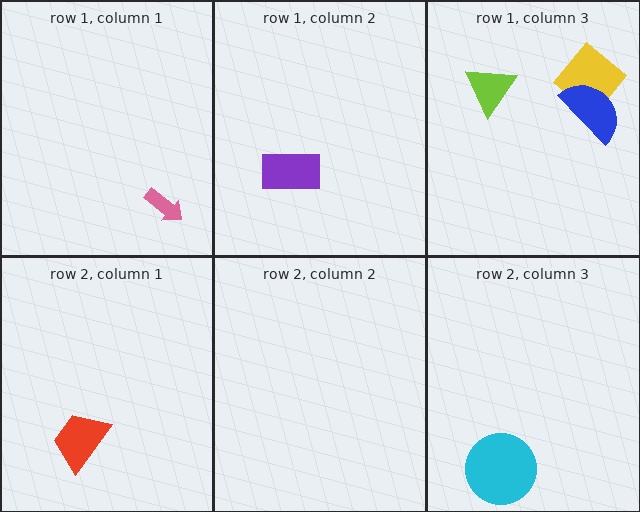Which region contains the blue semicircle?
The row 1, column 3 region.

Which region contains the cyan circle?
The row 2, column 3 region.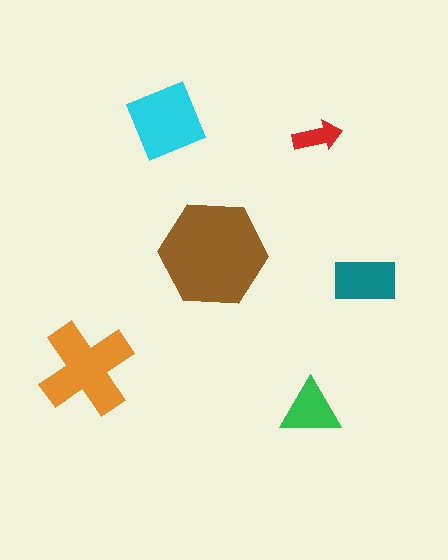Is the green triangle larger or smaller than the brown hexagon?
Smaller.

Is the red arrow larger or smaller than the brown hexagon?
Smaller.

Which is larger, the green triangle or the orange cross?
The orange cross.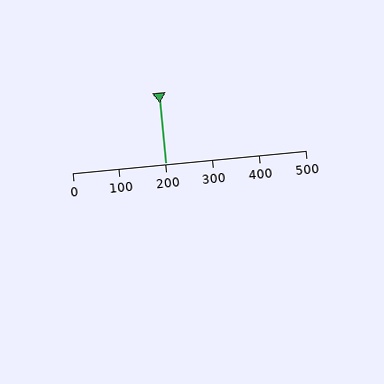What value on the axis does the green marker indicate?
The marker indicates approximately 200.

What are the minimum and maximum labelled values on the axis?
The axis runs from 0 to 500.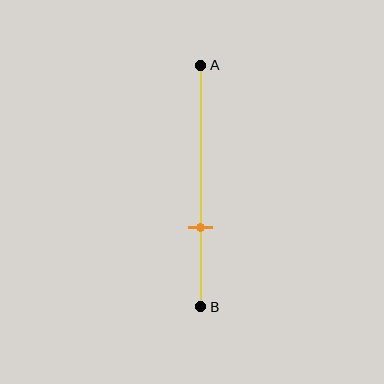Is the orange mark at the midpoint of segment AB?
No, the mark is at about 65% from A, not at the 50% midpoint.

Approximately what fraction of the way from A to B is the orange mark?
The orange mark is approximately 65% of the way from A to B.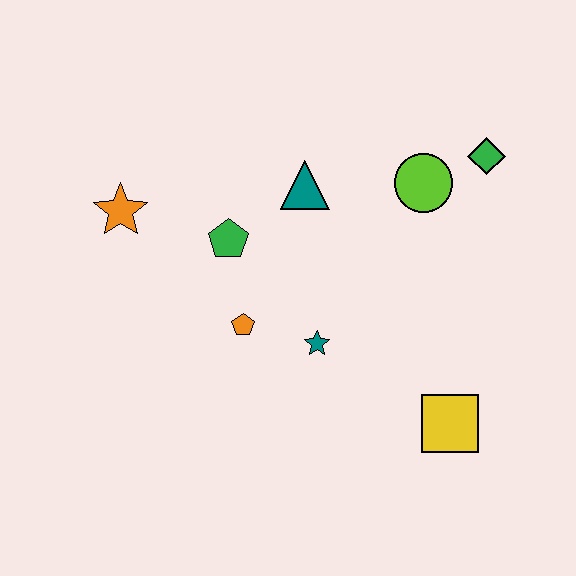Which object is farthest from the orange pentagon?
The green diamond is farthest from the orange pentagon.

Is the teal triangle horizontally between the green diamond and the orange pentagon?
Yes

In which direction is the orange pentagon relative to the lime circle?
The orange pentagon is to the left of the lime circle.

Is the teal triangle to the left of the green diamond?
Yes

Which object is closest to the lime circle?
The green diamond is closest to the lime circle.